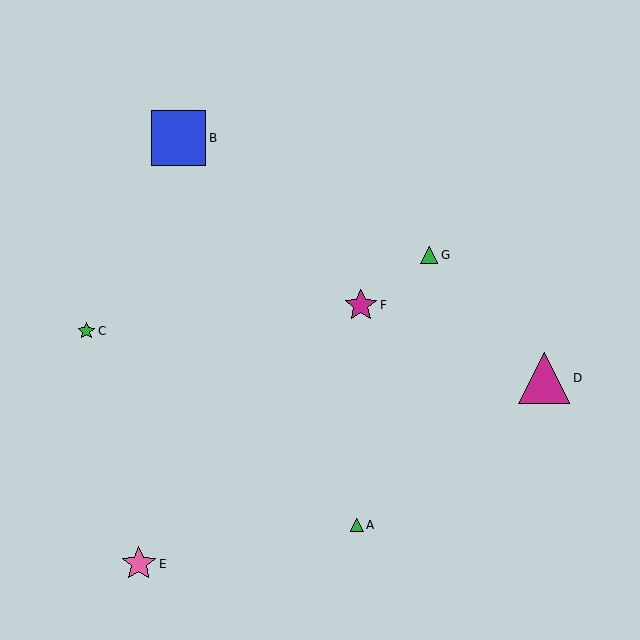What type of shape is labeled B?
Shape B is a blue square.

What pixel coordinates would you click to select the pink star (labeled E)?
Click at (139, 564) to select the pink star E.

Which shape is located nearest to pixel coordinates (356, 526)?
The green triangle (labeled A) at (357, 525) is nearest to that location.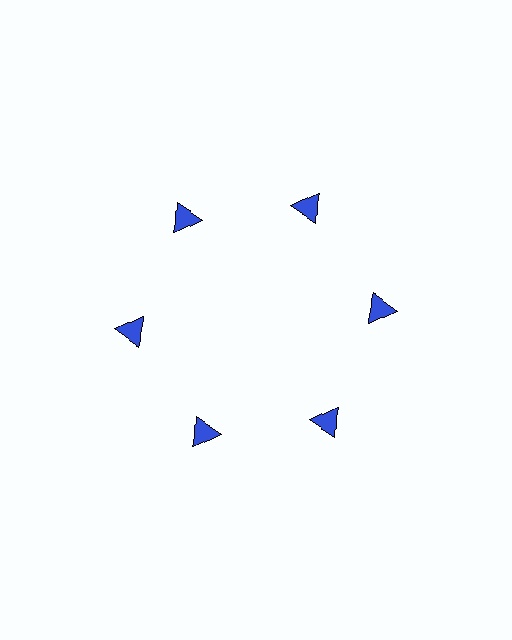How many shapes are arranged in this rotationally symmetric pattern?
There are 6 shapes, arranged in 6 groups of 1.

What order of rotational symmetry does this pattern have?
This pattern has 6-fold rotational symmetry.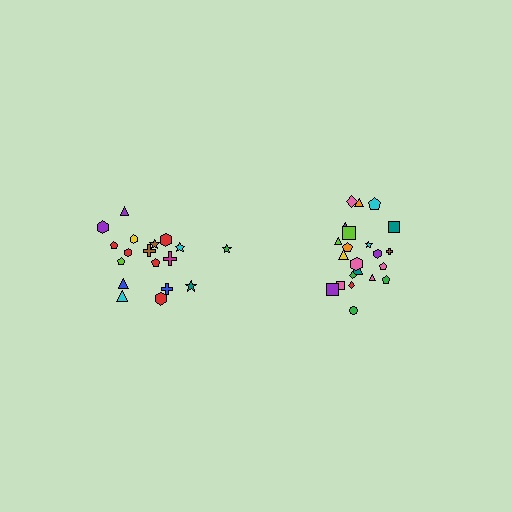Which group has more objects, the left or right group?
The right group.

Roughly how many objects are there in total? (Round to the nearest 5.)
Roughly 40 objects in total.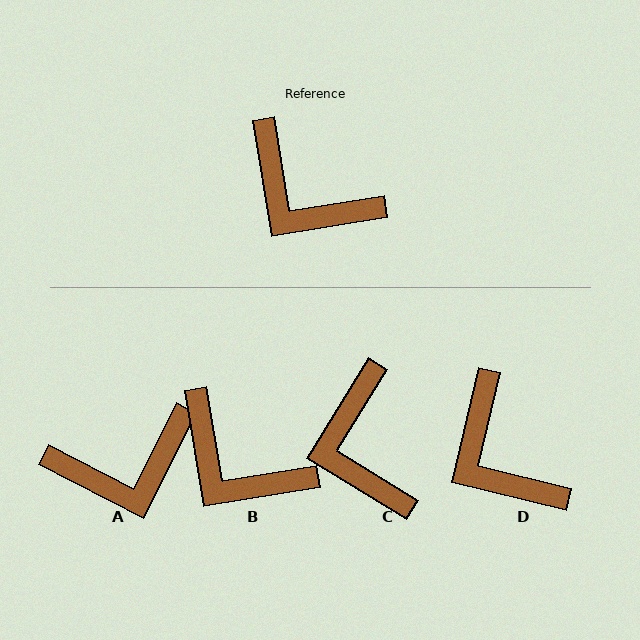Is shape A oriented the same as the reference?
No, it is off by about 53 degrees.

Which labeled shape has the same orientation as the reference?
B.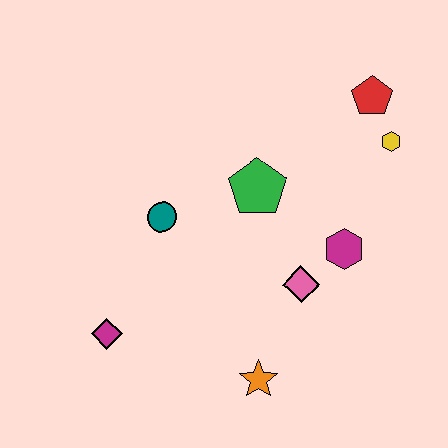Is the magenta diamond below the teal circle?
Yes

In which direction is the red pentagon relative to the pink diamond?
The red pentagon is above the pink diamond.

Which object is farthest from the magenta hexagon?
The magenta diamond is farthest from the magenta hexagon.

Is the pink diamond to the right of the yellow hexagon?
No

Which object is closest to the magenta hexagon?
The pink diamond is closest to the magenta hexagon.